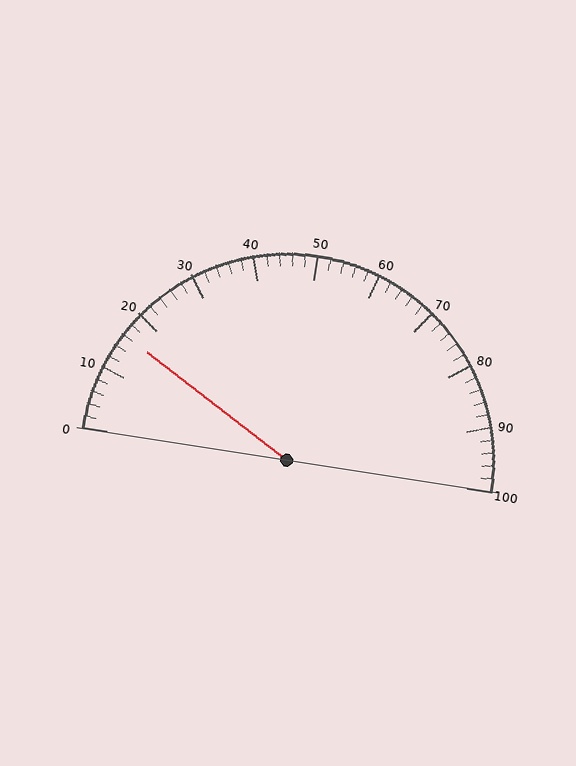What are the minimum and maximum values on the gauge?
The gauge ranges from 0 to 100.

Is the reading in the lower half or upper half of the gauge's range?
The reading is in the lower half of the range (0 to 100).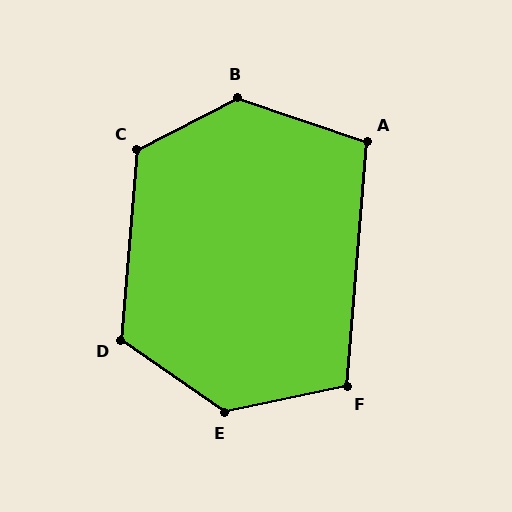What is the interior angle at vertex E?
Approximately 134 degrees (obtuse).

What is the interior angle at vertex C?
Approximately 122 degrees (obtuse).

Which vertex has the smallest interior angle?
A, at approximately 104 degrees.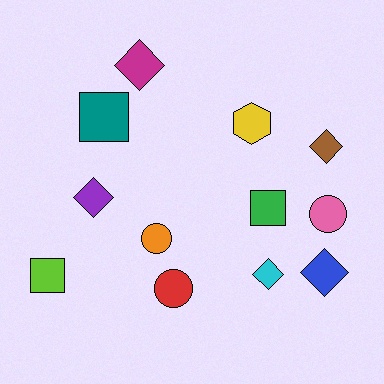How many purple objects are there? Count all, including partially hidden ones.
There is 1 purple object.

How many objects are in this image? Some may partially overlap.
There are 12 objects.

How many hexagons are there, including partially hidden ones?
There is 1 hexagon.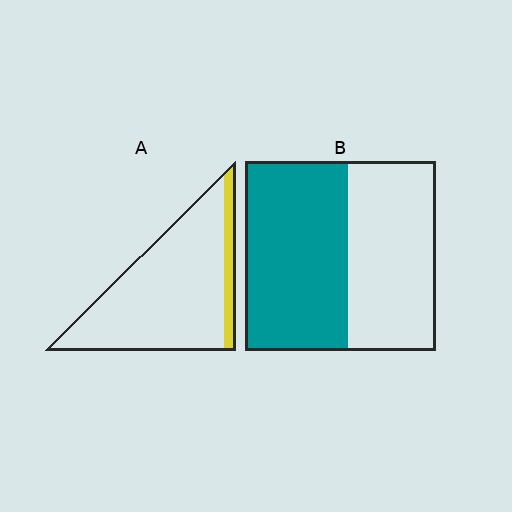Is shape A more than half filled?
No.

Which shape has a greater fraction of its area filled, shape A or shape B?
Shape B.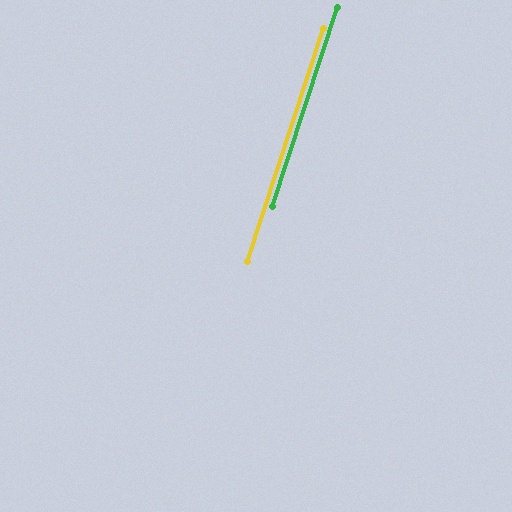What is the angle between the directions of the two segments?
Approximately 0 degrees.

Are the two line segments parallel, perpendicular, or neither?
Parallel — their directions differ by only 0.0°.